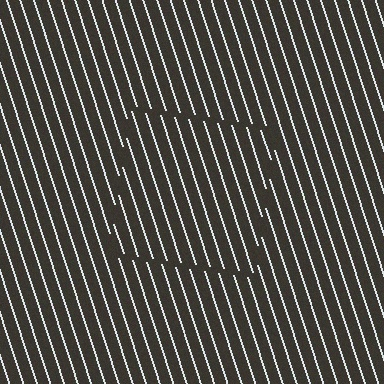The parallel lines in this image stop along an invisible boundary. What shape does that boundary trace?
An illusory square. The interior of the shape contains the same grating, shifted by half a period — the contour is defined by the phase discontinuity where line-ends from the inner and outer gratings abut.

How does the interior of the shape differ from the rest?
The interior of the shape contains the same grating, shifted by half a period — the contour is defined by the phase discontinuity where line-ends from the inner and outer gratings abut.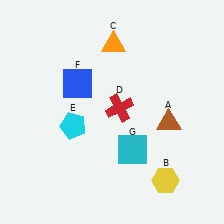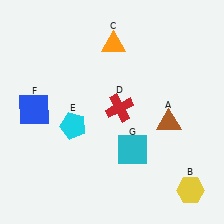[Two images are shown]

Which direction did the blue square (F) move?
The blue square (F) moved left.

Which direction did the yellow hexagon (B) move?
The yellow hexagon (B) moved right.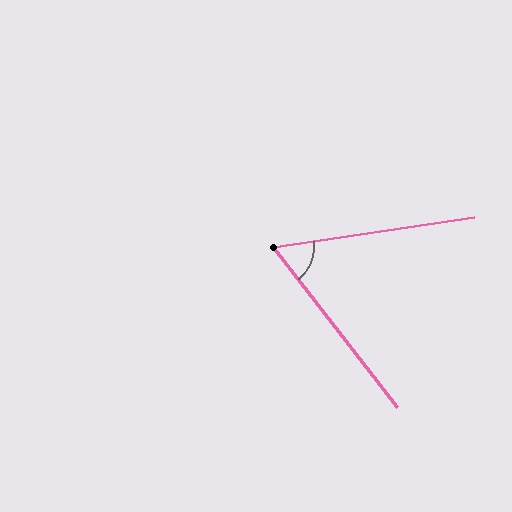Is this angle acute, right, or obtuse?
It is acute.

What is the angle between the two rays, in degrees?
Approximately 61 degrees.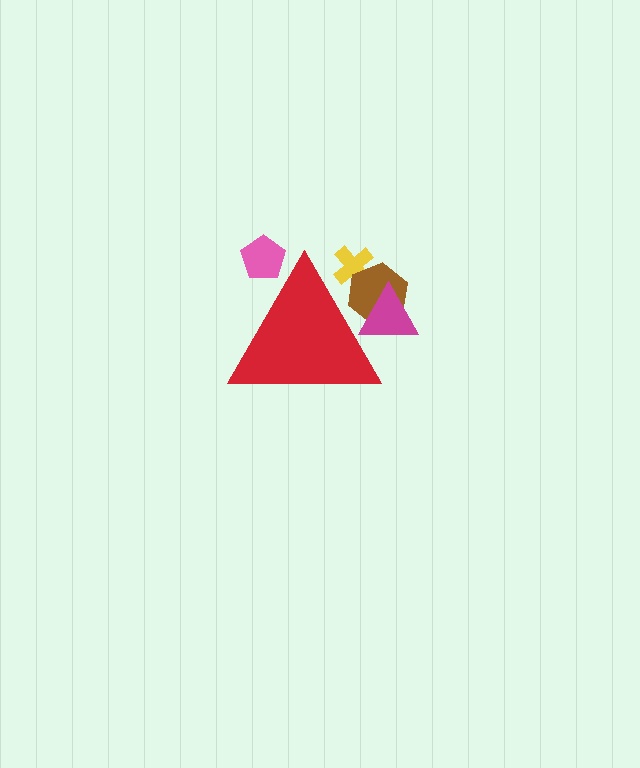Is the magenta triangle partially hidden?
Yes, the magenta triangle is partially hidden behind the red triangle.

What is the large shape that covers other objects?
A red triangle.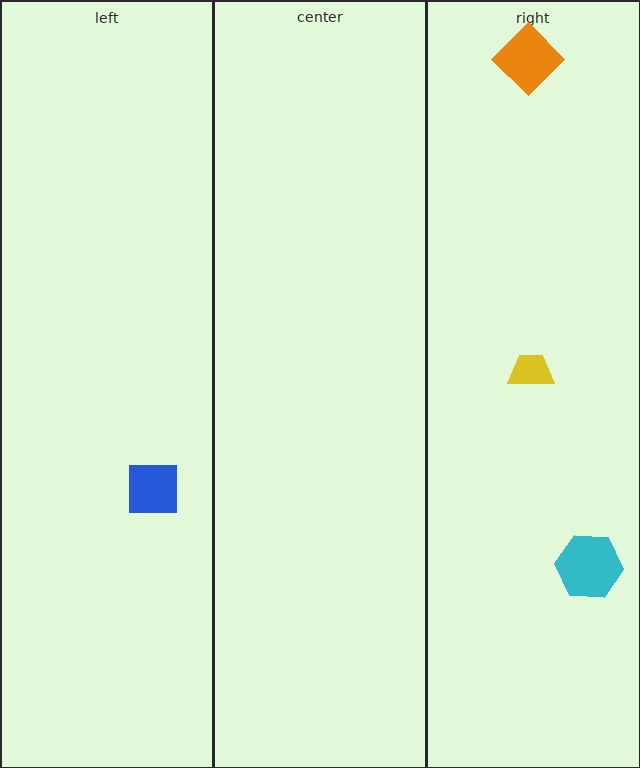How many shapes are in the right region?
3.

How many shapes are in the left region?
1.